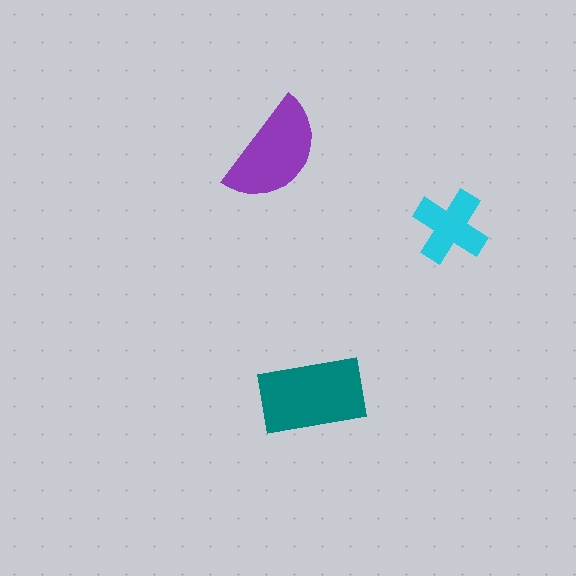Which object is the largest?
The teal rectangle.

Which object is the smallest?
The cyan cross.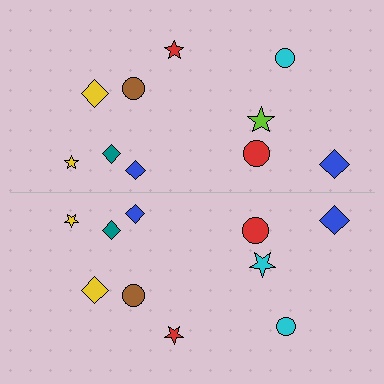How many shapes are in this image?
There are 20 shapes in this image.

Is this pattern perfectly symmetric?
No, the pattern is not perfectly symmetric. The cyan star on the bottom side breaks the symmetry — its mirror counterpart is lime.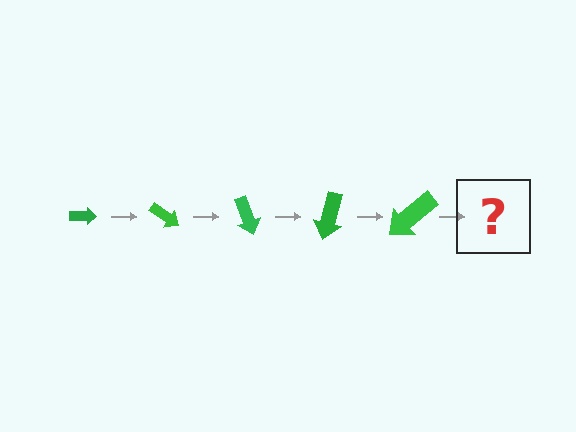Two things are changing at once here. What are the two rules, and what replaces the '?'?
The two rules are that the arrow grows larger each step and it rotates 35 degrees each step. The '?' should be an arrow, larger than the previous one and rotated 175 degrees from the start.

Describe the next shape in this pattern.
It should be an arrow, larger than the previous one and rotated 175 degrees from the start.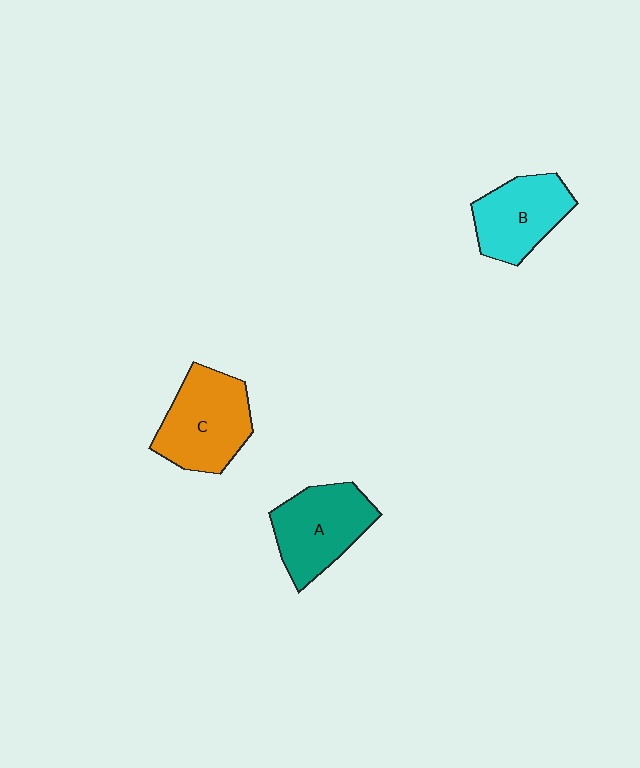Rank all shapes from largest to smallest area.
From largest to smallest: C (orange), A (teal), B (cyan).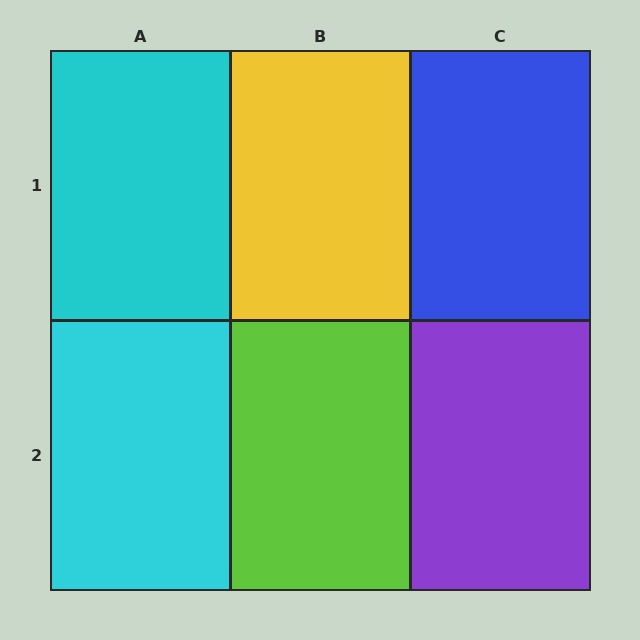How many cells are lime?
1 cell is lime.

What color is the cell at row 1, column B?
Yellow.